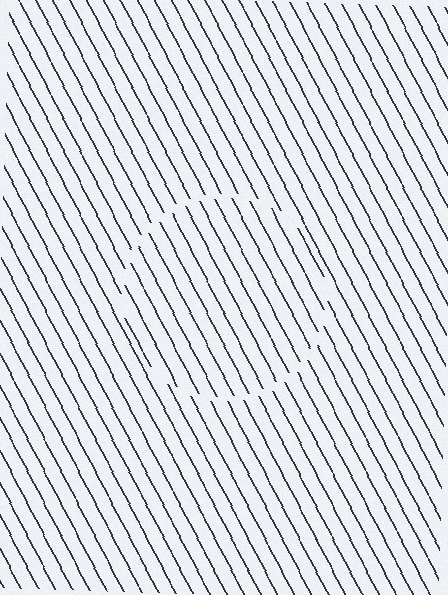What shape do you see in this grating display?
An illusory circle. The interior of the shape contains the same grating, shifted by half a period — the contour is defined by the phase discontinuity where line-ends from the inner and outer gratings abut.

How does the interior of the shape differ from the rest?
The interior of the shape contains the same grating, shifted by half a period — the contour is defined by the phase discontinuity where line-ends from the inner and outer gratings abut.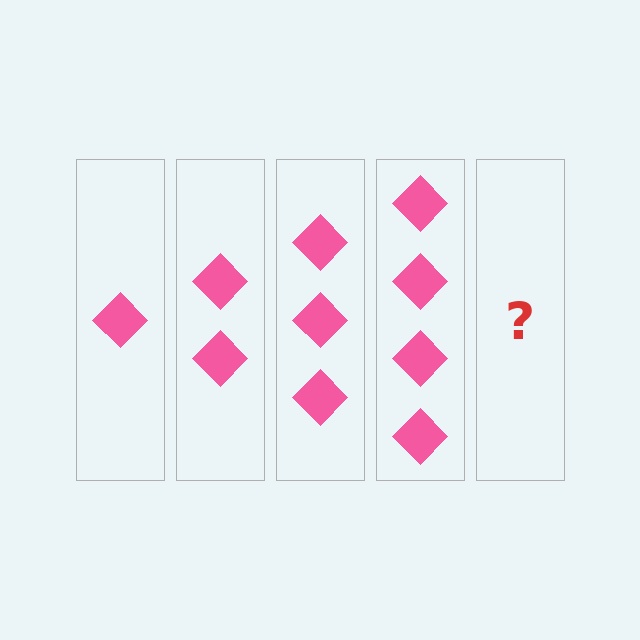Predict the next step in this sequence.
The next step is 5 diamonds.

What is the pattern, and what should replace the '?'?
The pattern is that each step adds one more diamond. The '?' should be 5 diamonds.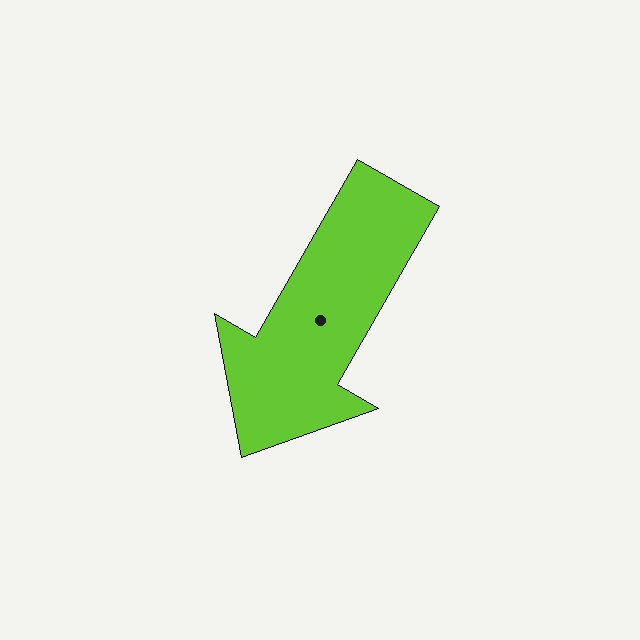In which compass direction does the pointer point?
Southwest.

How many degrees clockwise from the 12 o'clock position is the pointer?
Approximately 210 degrees.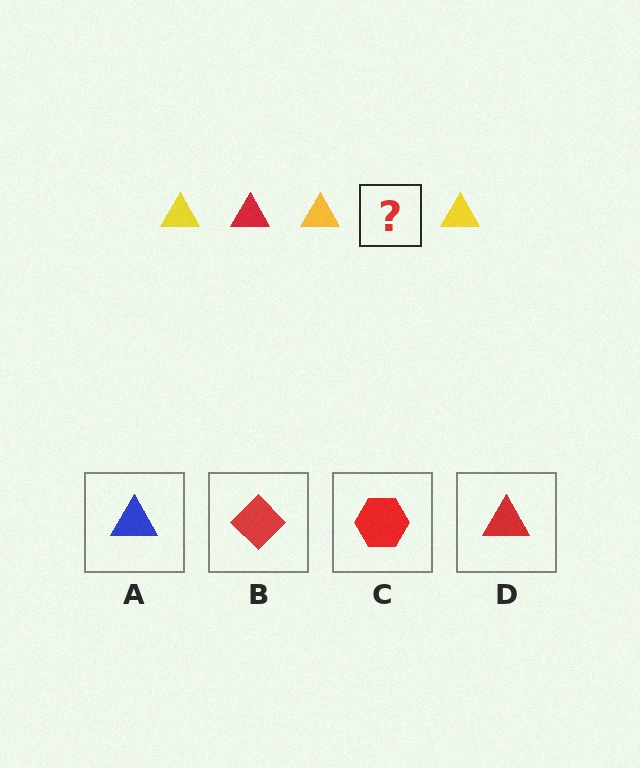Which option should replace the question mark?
Option D.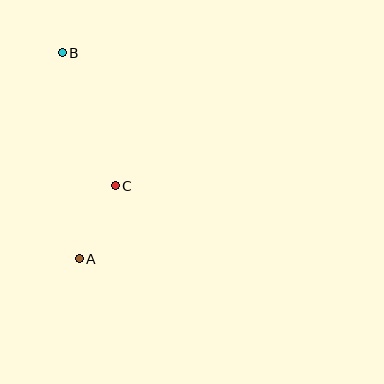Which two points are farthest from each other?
Points A and B are farthest from each other.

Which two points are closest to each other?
Points A and C are closest to each other.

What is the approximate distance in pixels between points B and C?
The distance between B and C is approximately 143 pixels.